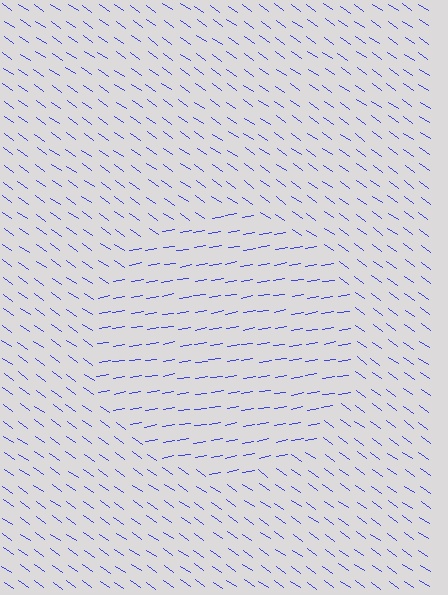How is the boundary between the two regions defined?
The boundary is defined purely by a change in line orientation (approximately 45 degrees difference). All lines are the same color and thickness.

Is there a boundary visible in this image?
Yes, there is a texture boundary formed by a change in line orientation.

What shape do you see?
I see a circle.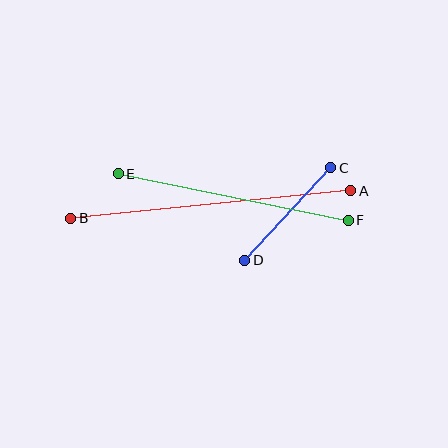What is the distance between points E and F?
The distance is approximately 234 pixels.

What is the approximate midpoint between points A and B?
The midpoint is at approximately (211, 205) pixels.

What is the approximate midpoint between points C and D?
The midpoint is at approximately (288, 214) pixels.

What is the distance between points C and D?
The distance is approximately 127 pixels.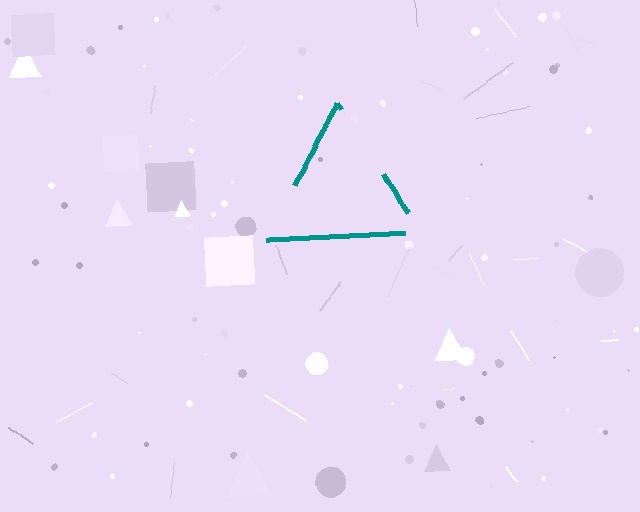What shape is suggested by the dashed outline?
The dashed outline suggests a triangle.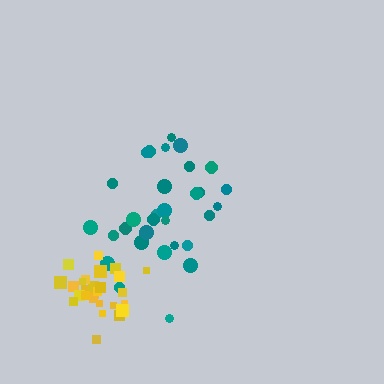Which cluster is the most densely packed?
Yellow.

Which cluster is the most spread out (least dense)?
Teal.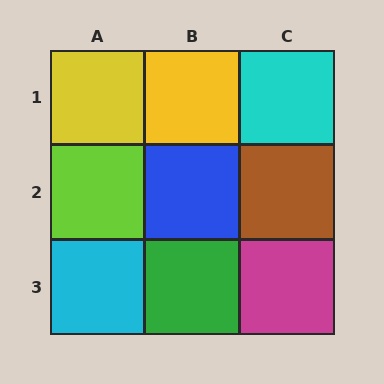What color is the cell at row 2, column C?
Brown.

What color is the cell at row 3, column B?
Green.